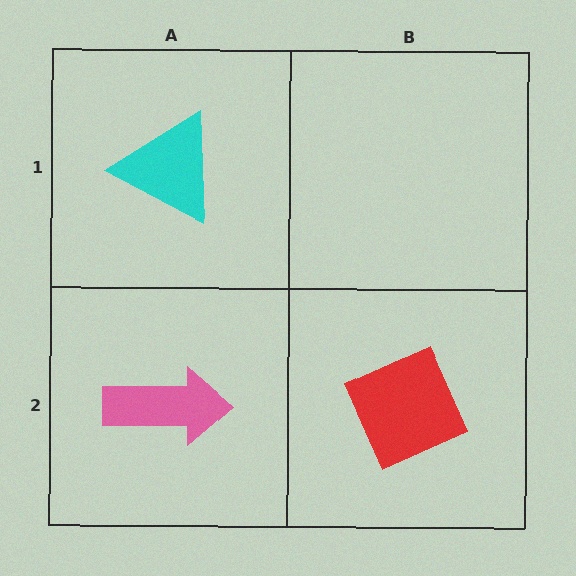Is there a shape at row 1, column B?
No, that cell is empty.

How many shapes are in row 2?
2 shapes.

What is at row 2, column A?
A pink arrow.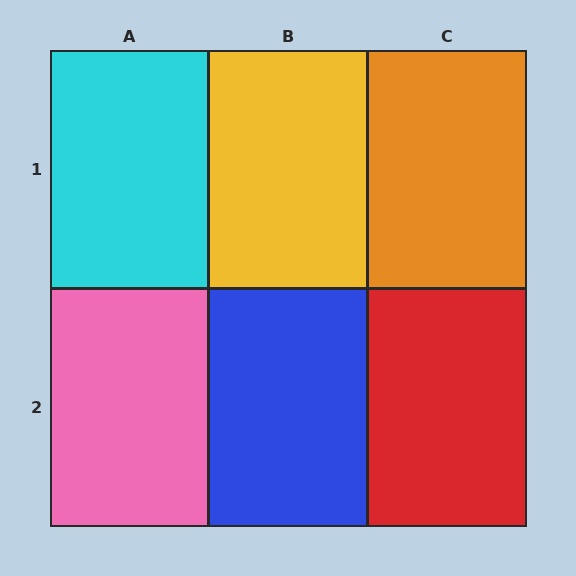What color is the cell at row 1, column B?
Yellow.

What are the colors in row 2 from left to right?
Pink, blue, red.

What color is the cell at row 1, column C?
Orange.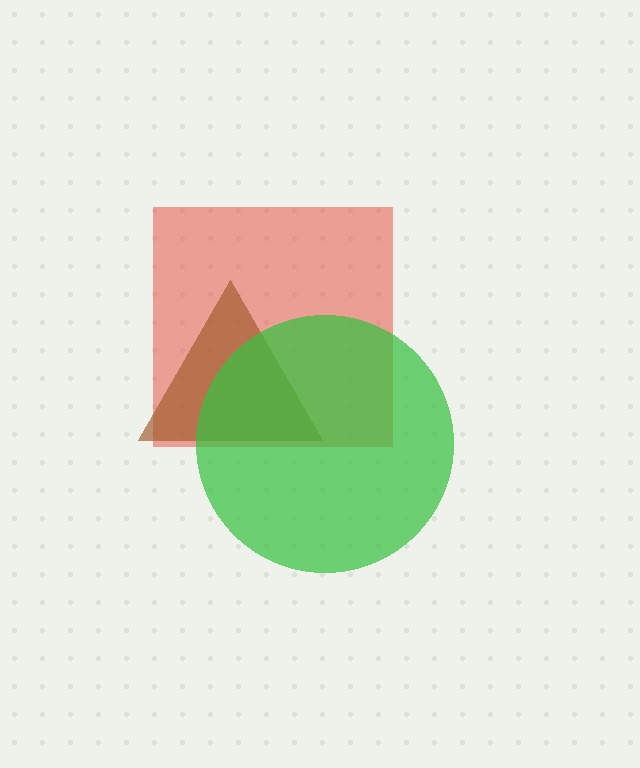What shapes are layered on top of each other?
The layered shapes are: a red square, a brown triangle, a green circle.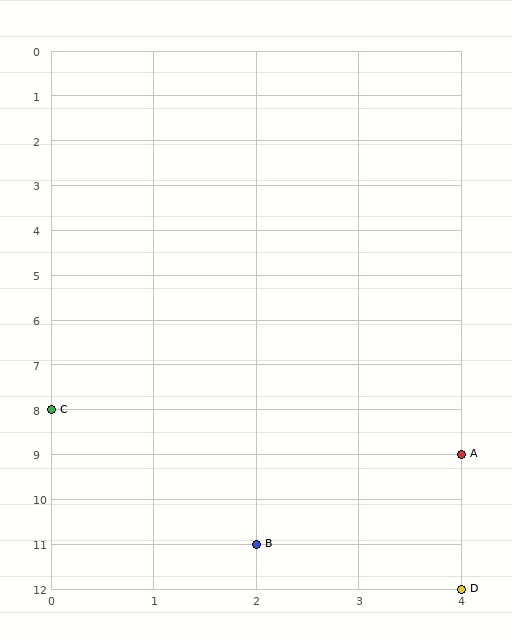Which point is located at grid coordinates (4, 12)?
Point D is at (4, 12).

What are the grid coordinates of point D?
Point D is at grid coordinates (4, 12).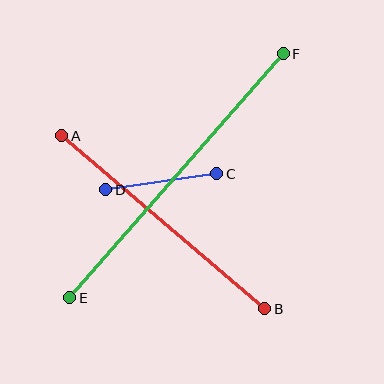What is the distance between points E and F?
The distance is approximately 324 pixels.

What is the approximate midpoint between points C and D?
The midpoint is at approximately (161, 182) pixels.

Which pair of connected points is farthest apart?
Points E and F are farthest apart.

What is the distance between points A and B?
The distance is approximately 267 pixels.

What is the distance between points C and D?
The distance is approximately 112 pixels.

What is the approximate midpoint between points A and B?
The midpoint is at approximately (163, 222) pixels.